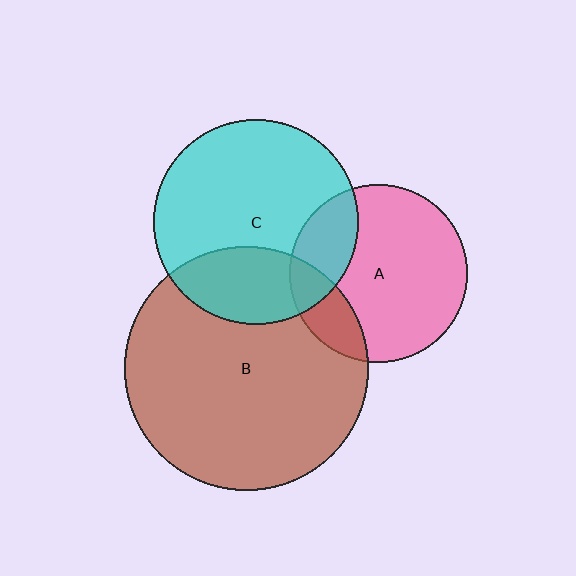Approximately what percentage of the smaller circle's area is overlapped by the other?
Approximately 15%.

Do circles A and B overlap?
Yes.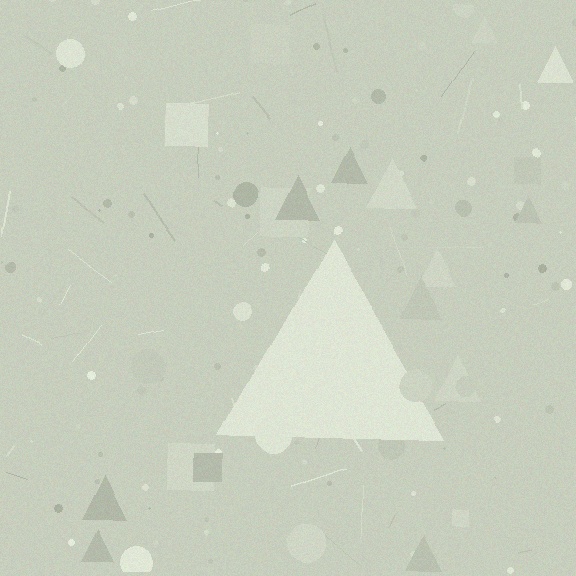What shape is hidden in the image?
A triangle is hidden in the image.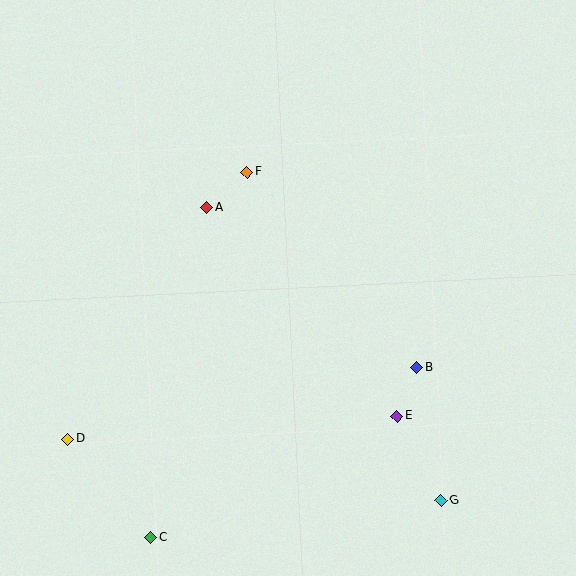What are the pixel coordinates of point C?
Point C is at (151, 538).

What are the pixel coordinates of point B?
Point B is at (417, 368).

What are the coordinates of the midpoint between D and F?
The midpoint between D and F is at (158, 306).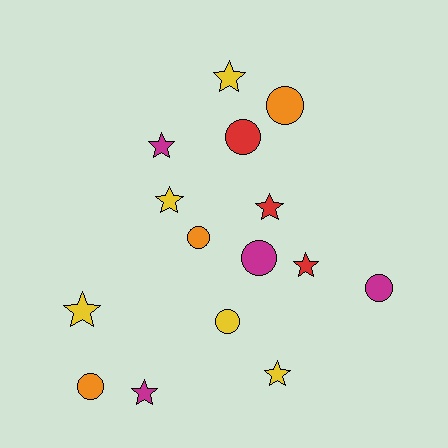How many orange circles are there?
There are 3 orange circles.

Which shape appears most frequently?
Star, with 8 objects.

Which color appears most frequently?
Yellow, with 5 objects.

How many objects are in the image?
There are 15 objects.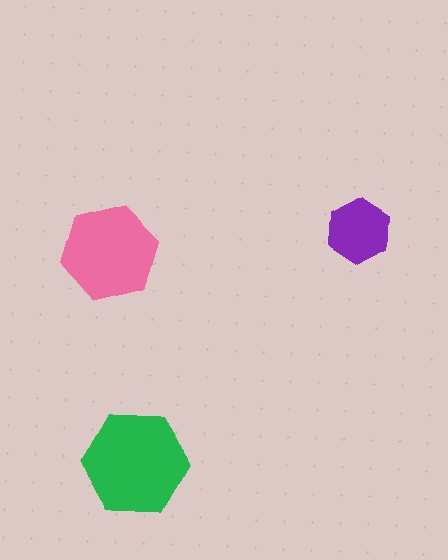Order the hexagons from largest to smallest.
the green one, the pink one, the purple one.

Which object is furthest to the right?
The purple hexagon is rightmost.